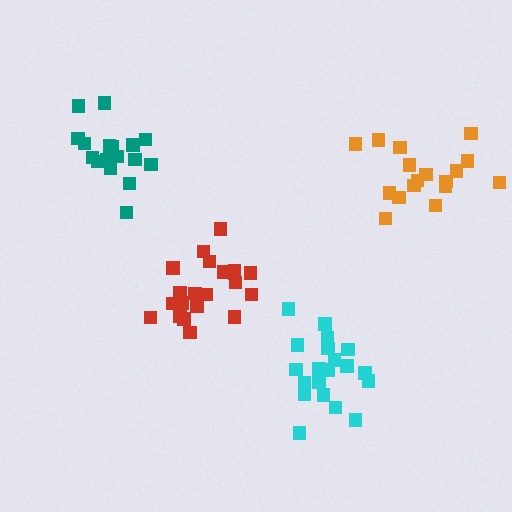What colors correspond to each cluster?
The clusters are colored: cyan, orange, red, teal.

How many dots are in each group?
Group 1: 20 dots, Group 2: 17 dots, Group 3: 21 dots, Group 4: 18 dots (76 total).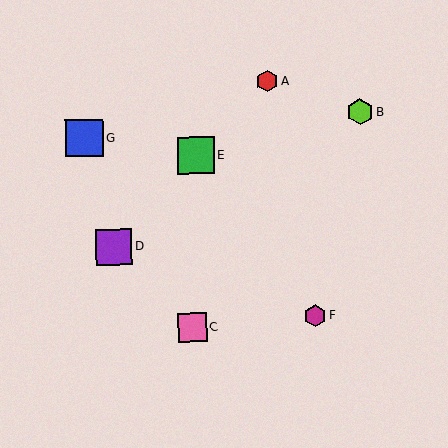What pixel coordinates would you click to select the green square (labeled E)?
Click at (196, 156) to select the green square E.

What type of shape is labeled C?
Shape C is a pink square.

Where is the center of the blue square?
The center of the blue square is at (84, 138).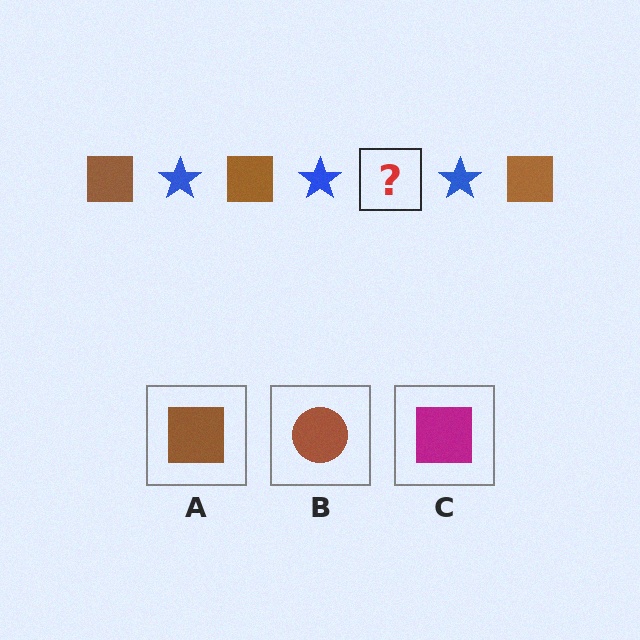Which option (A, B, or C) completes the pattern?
A.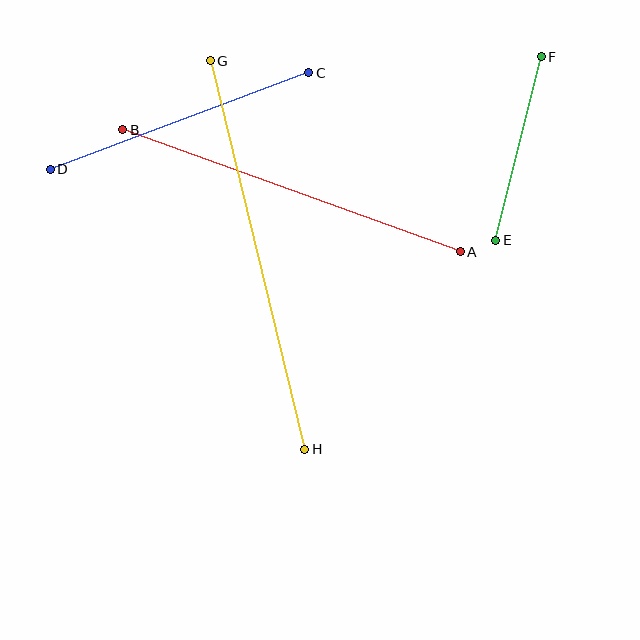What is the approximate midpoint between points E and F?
The midpoint is at approximately (519, 148) pixels.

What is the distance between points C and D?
The distance is approximately 276 pixels.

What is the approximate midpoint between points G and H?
The midpoint is at approximately (258, 255) pixels.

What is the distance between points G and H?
The distance is approximately 400 pixels.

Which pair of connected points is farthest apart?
Points G and H are farthest apart.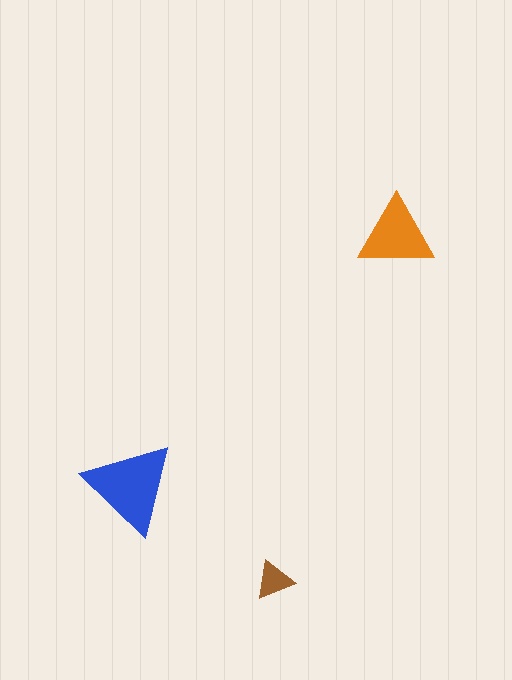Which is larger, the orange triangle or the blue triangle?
The blue one.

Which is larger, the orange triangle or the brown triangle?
The orange one.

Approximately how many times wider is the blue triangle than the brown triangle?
About 2.5 times wider.